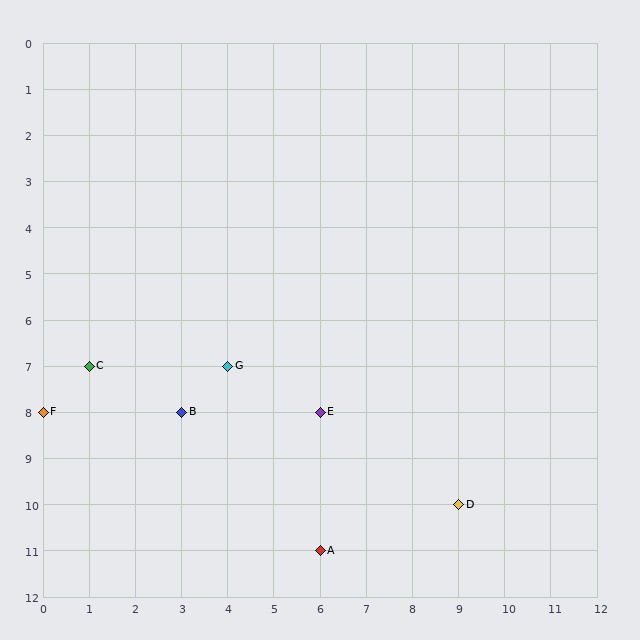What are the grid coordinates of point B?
Point B is at grid coordinates (3, 8).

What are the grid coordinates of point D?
Point D is at grid coordinates (9, 10).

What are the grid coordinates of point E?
Point E is at grid coordinates (6, 8).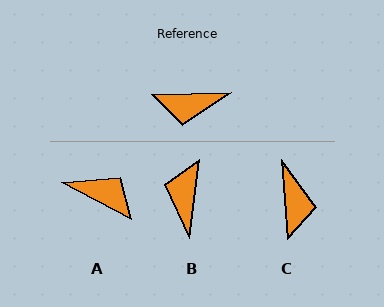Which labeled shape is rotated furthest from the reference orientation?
A, about 151 degrees away.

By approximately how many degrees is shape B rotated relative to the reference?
Approximately 98 degrees clockwise.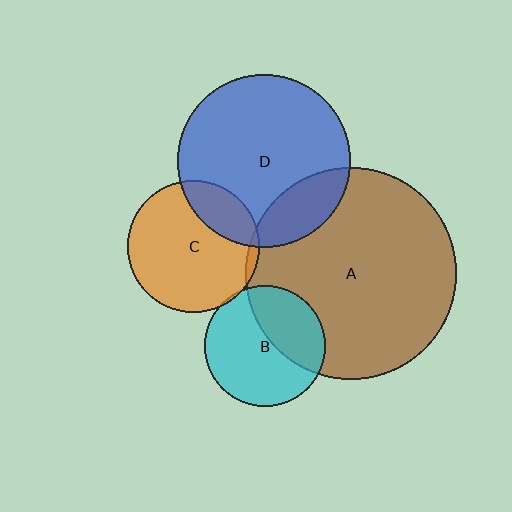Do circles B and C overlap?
Yes.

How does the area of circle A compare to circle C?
Approximately 2.6 times.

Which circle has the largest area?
Circle A (brown).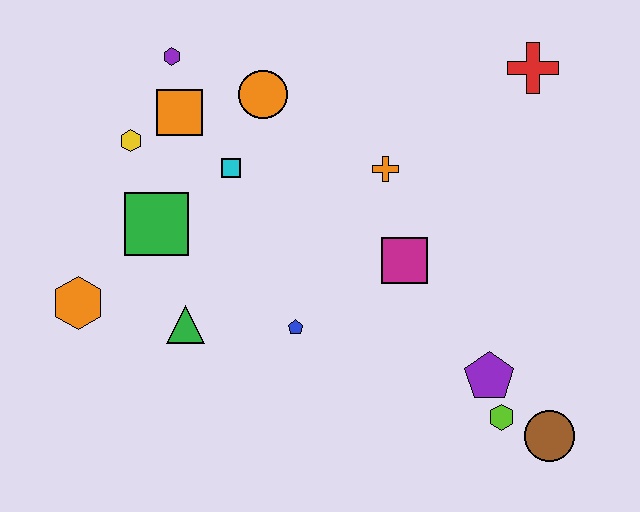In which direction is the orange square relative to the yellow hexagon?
The orange square is to the right of the yellow hexagon.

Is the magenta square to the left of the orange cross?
No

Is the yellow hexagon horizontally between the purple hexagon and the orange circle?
No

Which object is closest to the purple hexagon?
The orange square is closest to the purple hexagon.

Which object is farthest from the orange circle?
The brown circle is farthest from the orange circle.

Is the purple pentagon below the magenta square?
Yes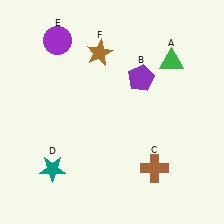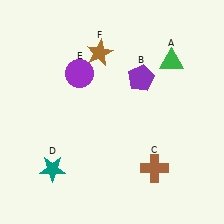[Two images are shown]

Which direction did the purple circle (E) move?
The purple circle (E) moved down.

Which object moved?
The purple circle (E) moved down.